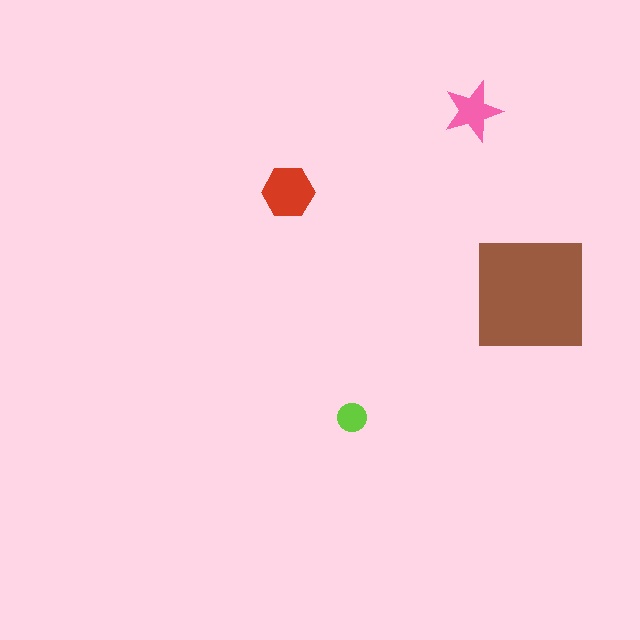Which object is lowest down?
The lime circle is bottommost.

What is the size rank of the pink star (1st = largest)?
3rd.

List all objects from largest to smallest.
The brown square, the red hexagon, the pink star, the lime circle.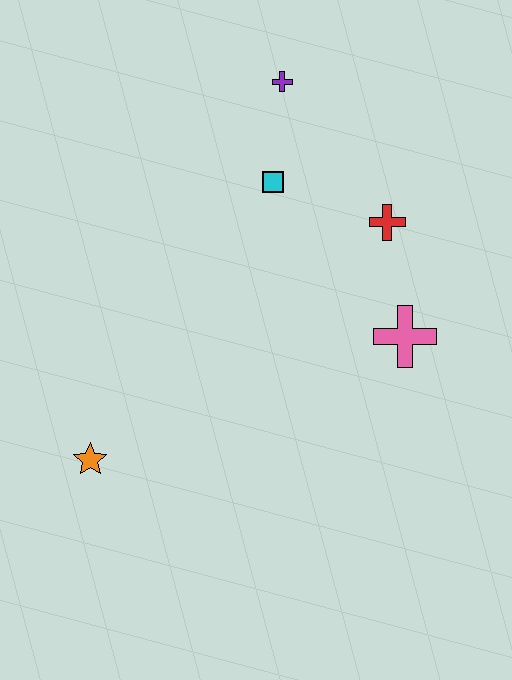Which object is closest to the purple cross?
The cyan square is closest to the purple cross.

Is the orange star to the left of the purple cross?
Yes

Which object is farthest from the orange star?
The purple cross is farthest from the orange star.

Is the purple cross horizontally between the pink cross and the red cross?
No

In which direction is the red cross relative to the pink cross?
The red cross is above the pink cross.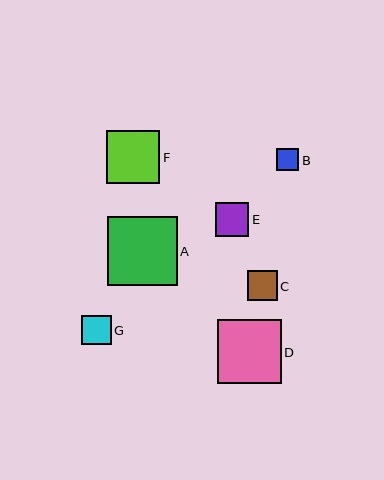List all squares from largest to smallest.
From largest to smallest: A, D, F, E, C, G, B.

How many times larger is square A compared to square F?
Square A is approximately 1.3 times the size of square F.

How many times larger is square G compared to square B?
Square G is approximately 1.3 times the size of square B.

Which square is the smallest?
Square B is the smallest with a size of approximately 22 pixels.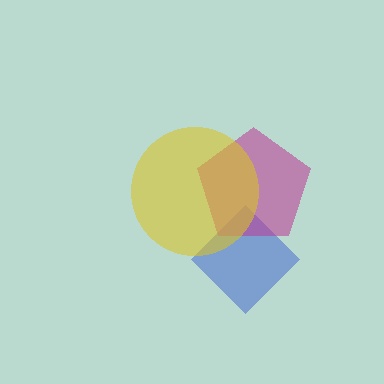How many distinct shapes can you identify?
There are 3 distinct shapes: a blue diamond, a magenta pentagon, a yellow circle.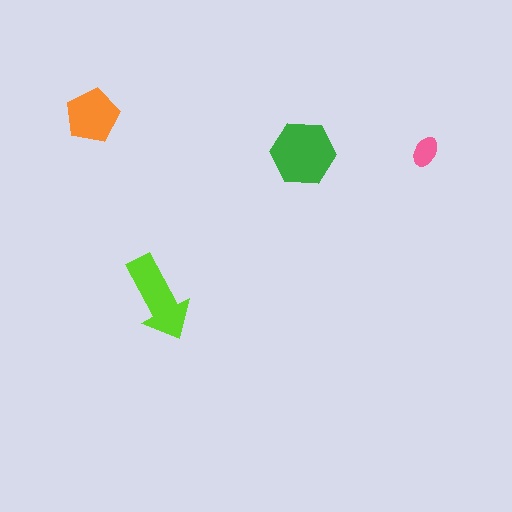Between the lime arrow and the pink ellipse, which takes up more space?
The lime arrow.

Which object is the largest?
The green hexagon.